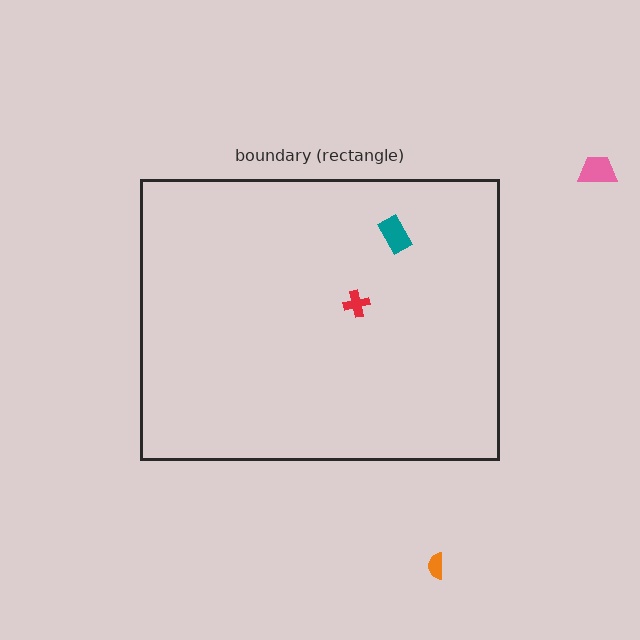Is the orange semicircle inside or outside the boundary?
Outside.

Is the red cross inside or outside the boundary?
Inside.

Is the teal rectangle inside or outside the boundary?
Inside.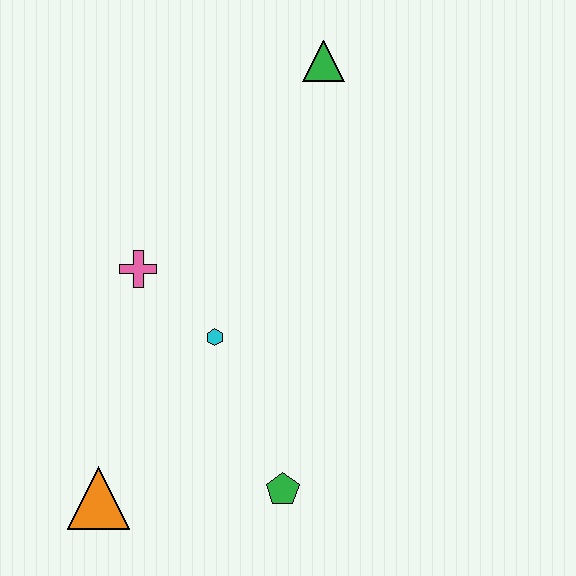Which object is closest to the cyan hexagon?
The pink cross is closest to the cyan hexagon.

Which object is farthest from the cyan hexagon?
The green triangle is farthest from the cyan hexagon.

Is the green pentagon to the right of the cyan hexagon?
Yes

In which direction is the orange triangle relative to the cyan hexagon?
The orange triangle is below the cyan hexagon.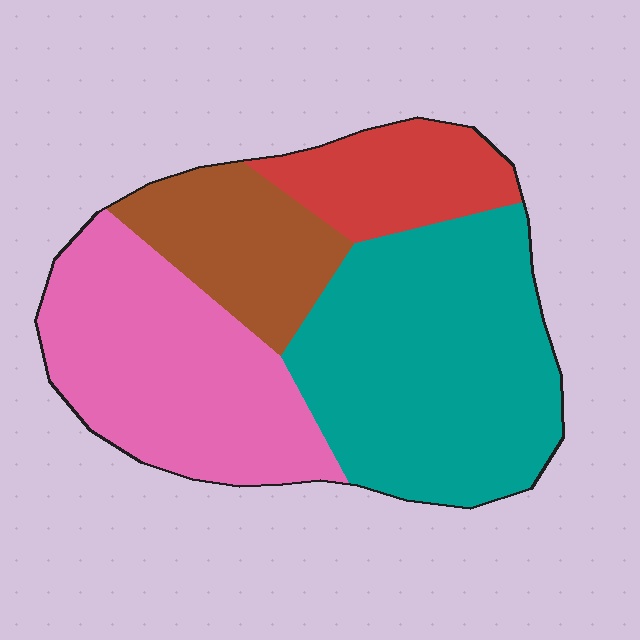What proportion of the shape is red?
Red takes up less than a sixth of the shape.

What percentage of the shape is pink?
Pink covers 31% of the shape.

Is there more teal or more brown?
Teal.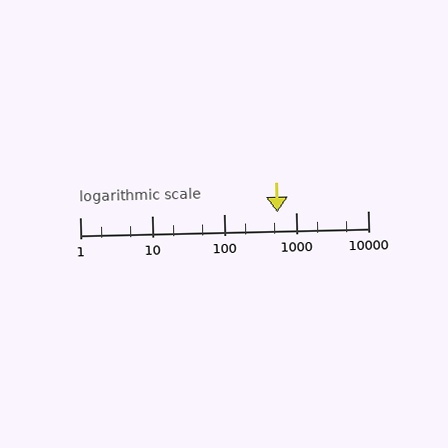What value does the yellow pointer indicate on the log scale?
The pointer indicates approximately 550.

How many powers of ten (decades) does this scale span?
The scale spans 4 decades, from 1 to 10000.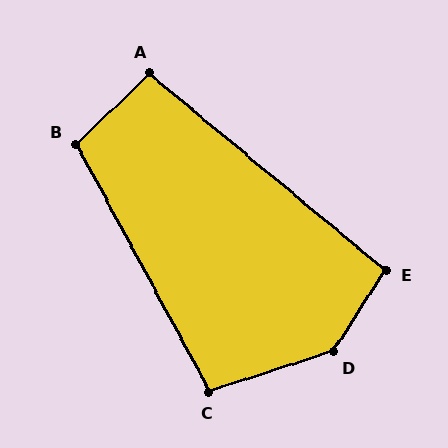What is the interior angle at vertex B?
Approximately 106 degrees (obtuse).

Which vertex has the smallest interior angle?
A, at approximately 96 degrees.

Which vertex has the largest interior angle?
D, at approximately 140 degrees.